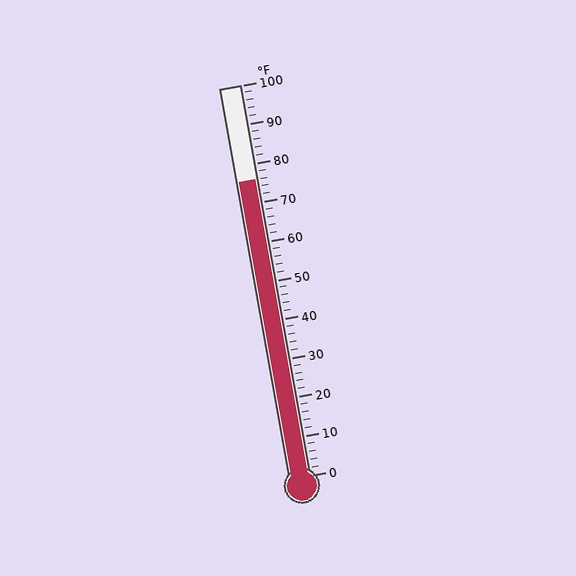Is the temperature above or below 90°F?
The temperature is below 90°F.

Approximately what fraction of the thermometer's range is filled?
The thermometer is filled to approximately 75% of its range.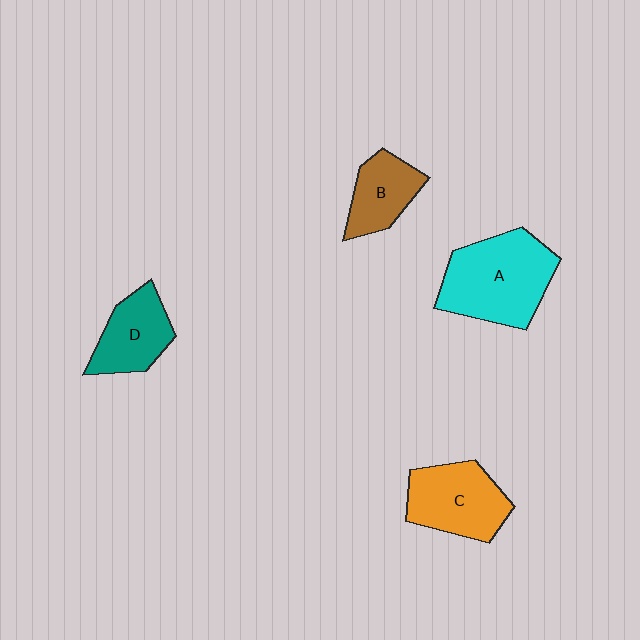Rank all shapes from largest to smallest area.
From largest to smallest: A (cyan), C (orange), D (teal), B (brown).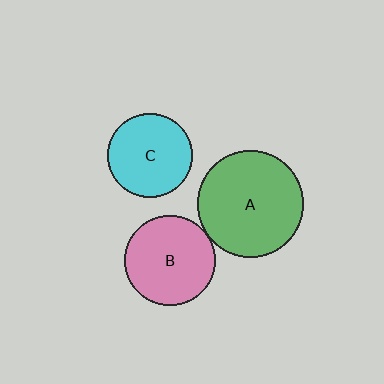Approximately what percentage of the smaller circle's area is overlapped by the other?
Approximately 5%.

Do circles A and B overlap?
Yes.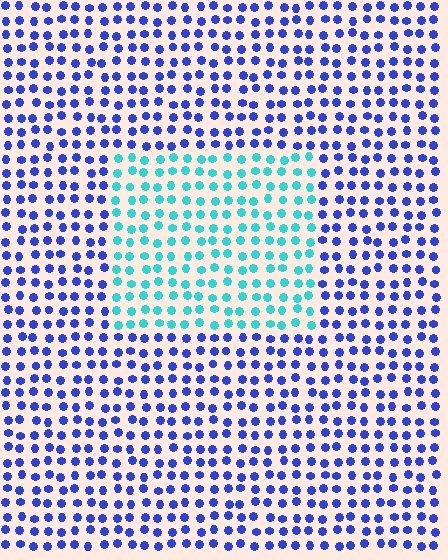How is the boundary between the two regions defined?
The boundary is defined purely by a slight shift in hue (about 54 degrees). Spacing, size, and orientation are identical on both sides.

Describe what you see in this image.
The image is filled with small blue elements in a uniform arrangement. A rectangle-shaped region is visible where the elements are tinted to a slightly different hue, forming a subtle color boundary.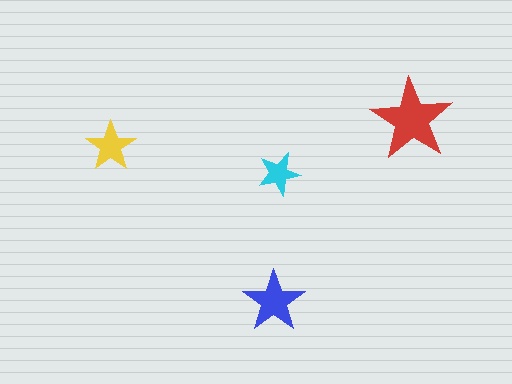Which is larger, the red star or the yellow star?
The red one.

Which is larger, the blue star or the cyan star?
The blue one.